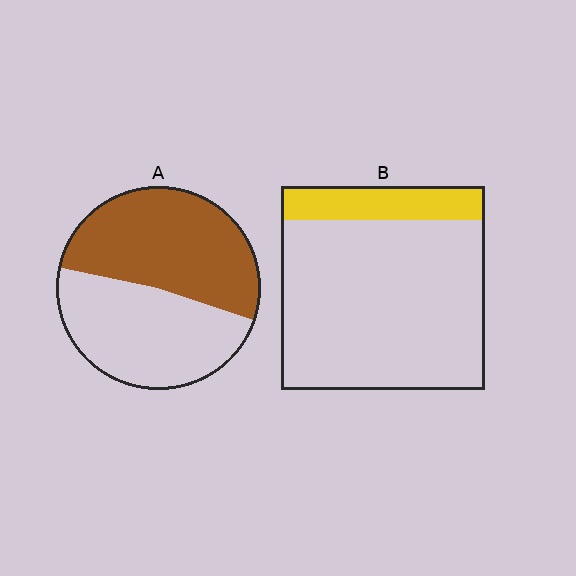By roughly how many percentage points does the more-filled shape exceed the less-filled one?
By roughly 35 percentage points (A over B).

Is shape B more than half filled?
No.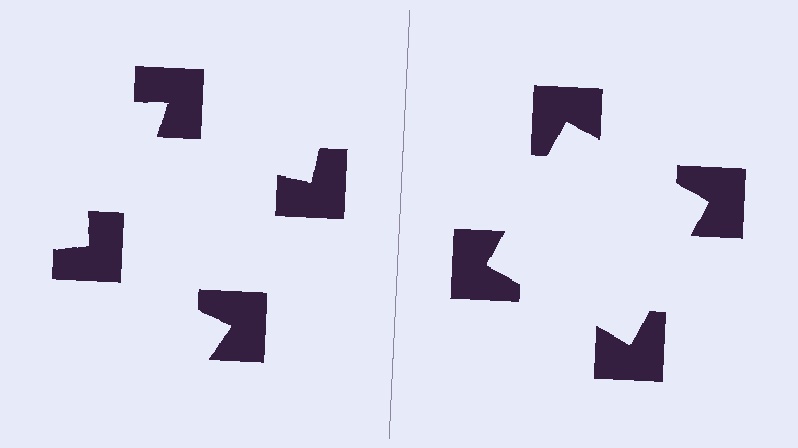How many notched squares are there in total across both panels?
8 — 4 on each side.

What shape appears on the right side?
An illusory square.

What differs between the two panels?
The notched squares are positioned identically on both sides; only the wedge orientations differ. On the right they align to a square; on the left they are misaligned.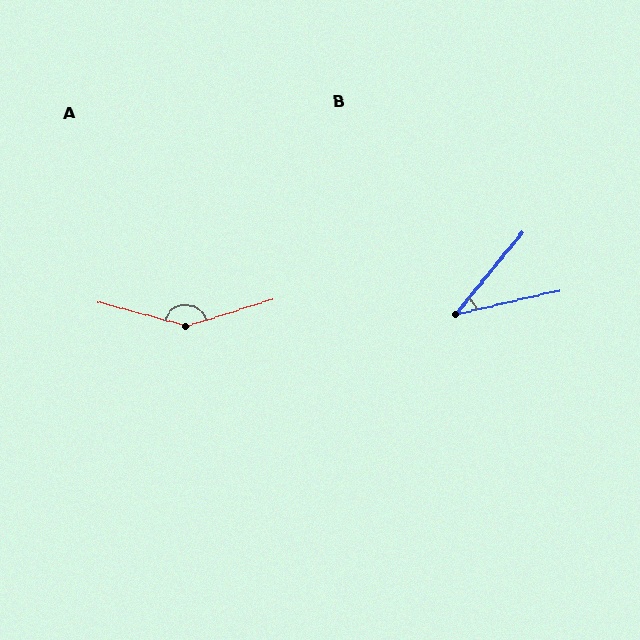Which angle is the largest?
A, at approximately 148 degrees.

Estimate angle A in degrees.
Approximately 148 degrees.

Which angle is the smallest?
B, at approximately 38 degrees.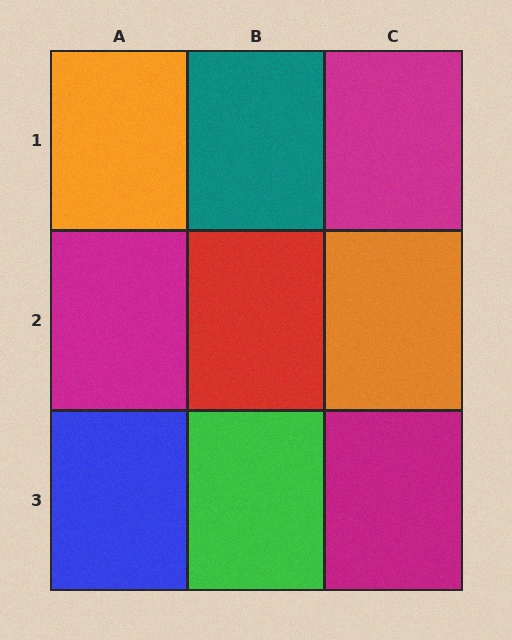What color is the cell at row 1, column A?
Orange.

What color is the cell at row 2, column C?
Orange.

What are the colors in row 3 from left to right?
Blue, green, magenta.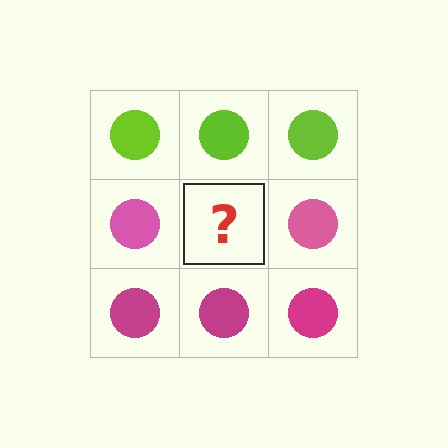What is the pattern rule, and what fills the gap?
The rule is that each row has a consistent color. The gap should be filled with a pink circle.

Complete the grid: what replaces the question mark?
The question mark should be replaced with a pink circle.